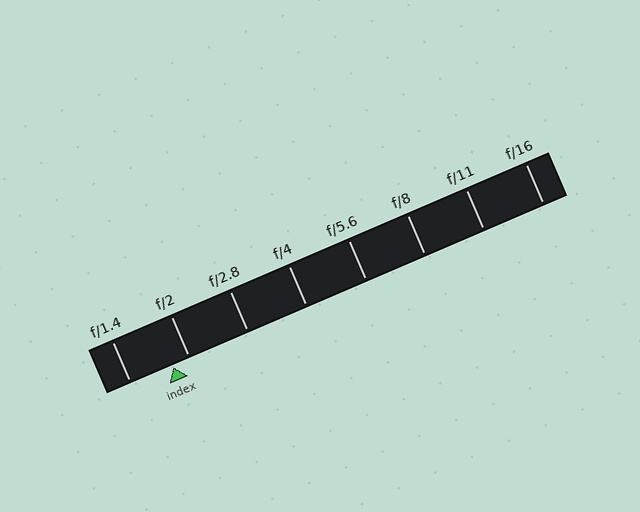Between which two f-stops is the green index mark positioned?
The index mark is between f/1.4 and f/2.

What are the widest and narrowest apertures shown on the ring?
The widest aperture shown is f/1.4 and the narrowest is f/16.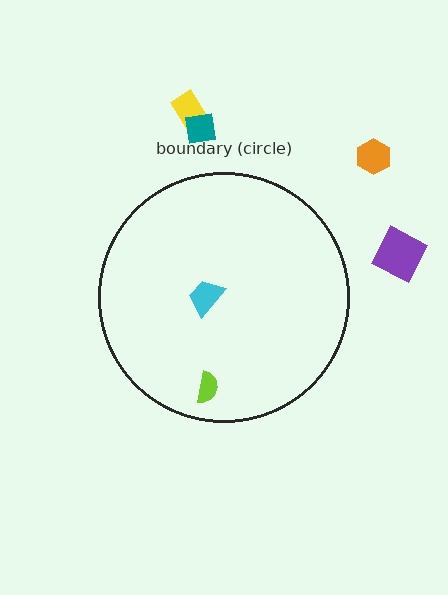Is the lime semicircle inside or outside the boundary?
Inside.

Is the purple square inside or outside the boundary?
Outside.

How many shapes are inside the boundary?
2 inside, 4 outside.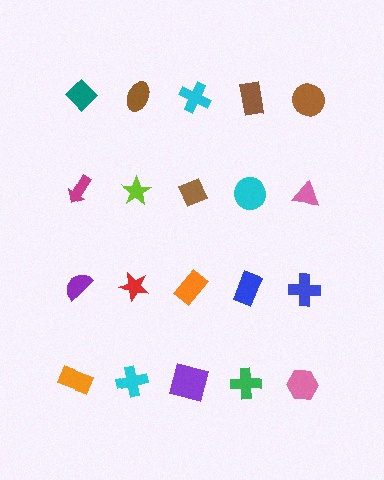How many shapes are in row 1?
5 shapes.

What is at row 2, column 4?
A cyan circle.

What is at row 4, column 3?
A purple square.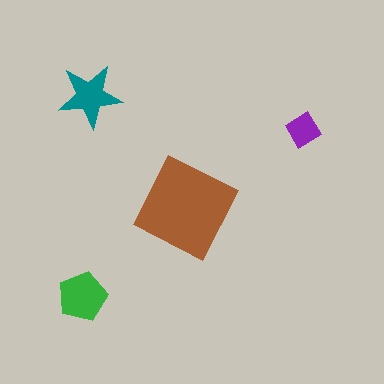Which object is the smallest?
The purple diamond.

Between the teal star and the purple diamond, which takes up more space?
The teal star.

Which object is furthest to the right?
The purple diamond is rightmost.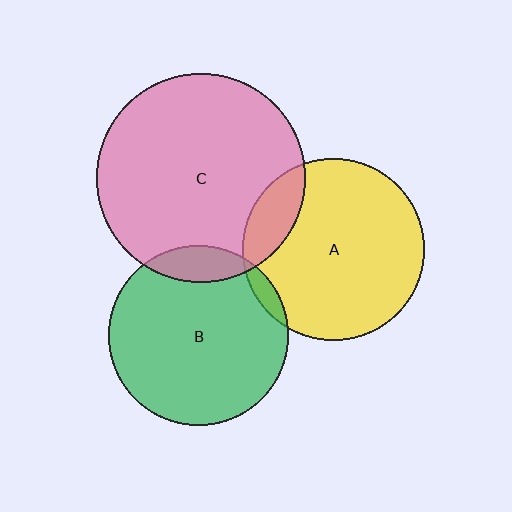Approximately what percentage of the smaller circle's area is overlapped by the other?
Approximately 10%.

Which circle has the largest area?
Circle C (pink).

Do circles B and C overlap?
Yes.